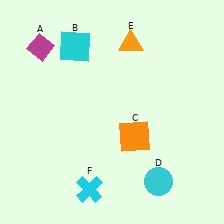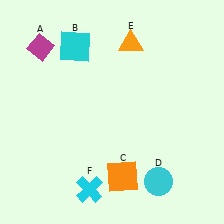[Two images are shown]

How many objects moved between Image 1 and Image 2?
1 object moved between the two images.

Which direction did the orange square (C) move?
The orange square (C) moved down.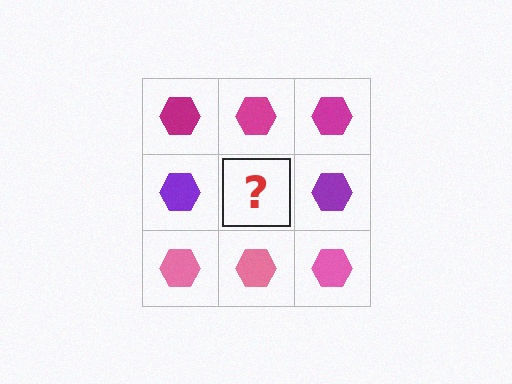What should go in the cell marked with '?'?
The missing cell should contain a purple hexagon.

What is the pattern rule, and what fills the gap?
The rule is that each row has a consistent color. The gap should be filled with a purple hexagon.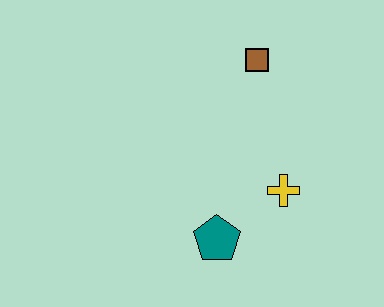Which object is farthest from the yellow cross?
The brown square is farthest from the yellow cross.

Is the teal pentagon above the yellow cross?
No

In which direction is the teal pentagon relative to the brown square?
The teal pentagon is below the brown square.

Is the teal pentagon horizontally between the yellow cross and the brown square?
No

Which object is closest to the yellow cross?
The teal pentagon is closest to the yellow cross.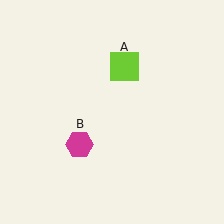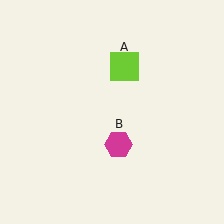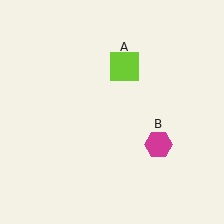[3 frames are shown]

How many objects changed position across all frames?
1 object changed position: magenta hexagon (object B).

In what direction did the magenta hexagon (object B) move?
The magenta hexagon (object B) moved right.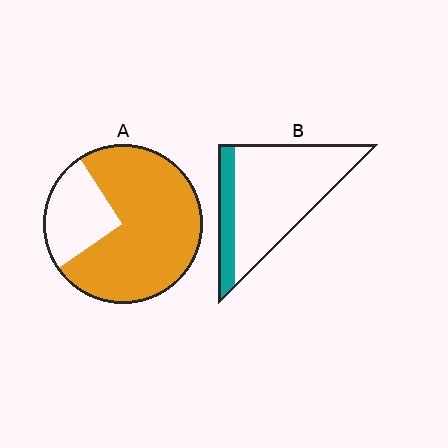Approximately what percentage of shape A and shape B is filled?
A is approximately 75% and B is approximately 20%.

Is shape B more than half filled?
No.